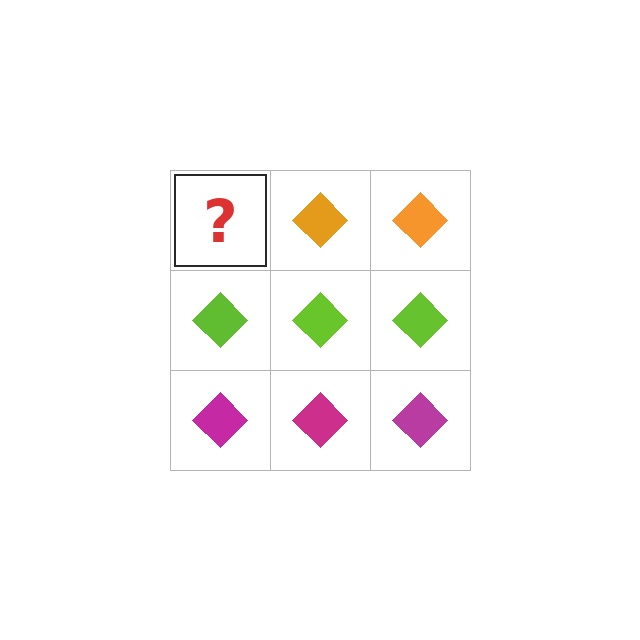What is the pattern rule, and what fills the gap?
The rule is that each row has a consistent color. The gap should be filled with an orange diamond.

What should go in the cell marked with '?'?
The missing cell should contain an orange diamond.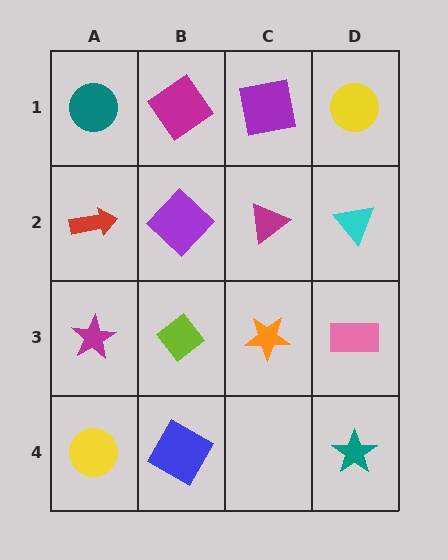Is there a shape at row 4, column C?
No, that cell is empty.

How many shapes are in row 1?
4 shapes.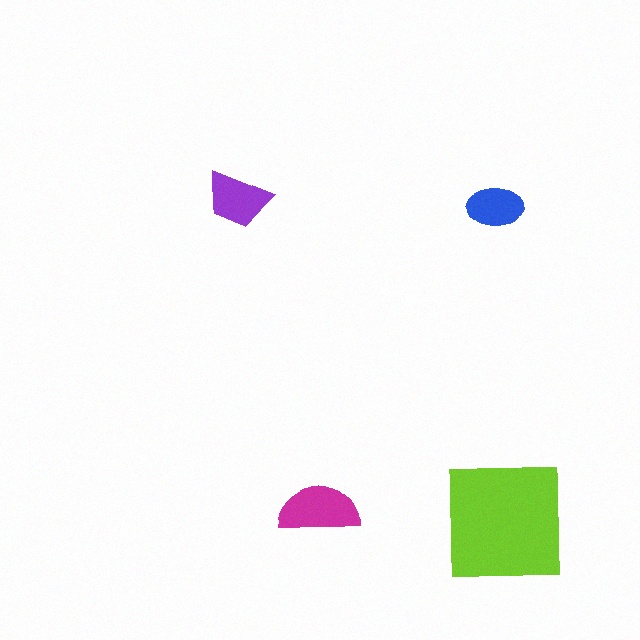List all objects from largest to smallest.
The lime square, the magenta semicircle, the purple trapezoid, the blue ellipse.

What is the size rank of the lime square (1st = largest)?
1st.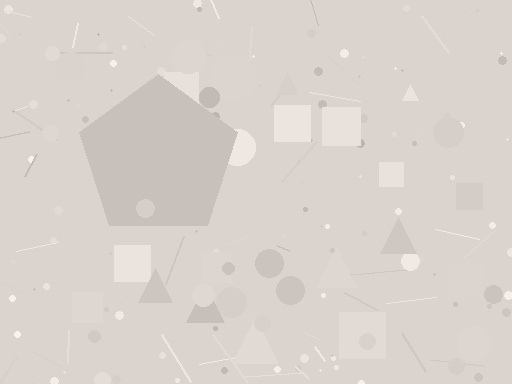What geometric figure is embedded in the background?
A pentagon is embedded in the background.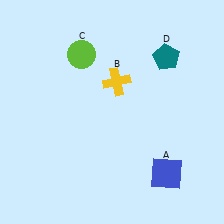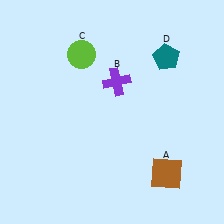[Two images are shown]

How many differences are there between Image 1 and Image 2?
There are 2 differences between the two images.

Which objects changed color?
A changed from blue to brown. B changed from yellow to purple.